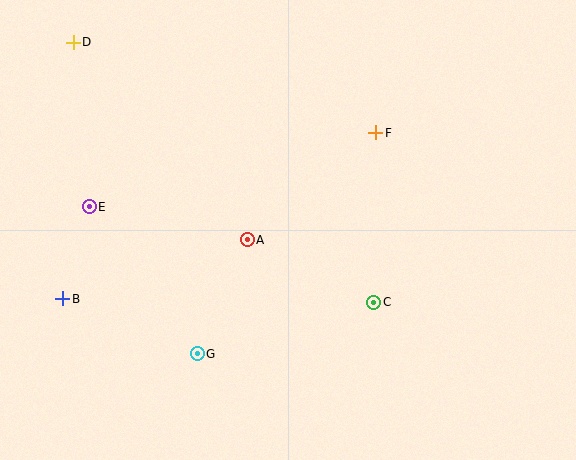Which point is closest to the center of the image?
Point A at (247, 240) is closest to the center.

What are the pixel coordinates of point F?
Point F is at (376, 133).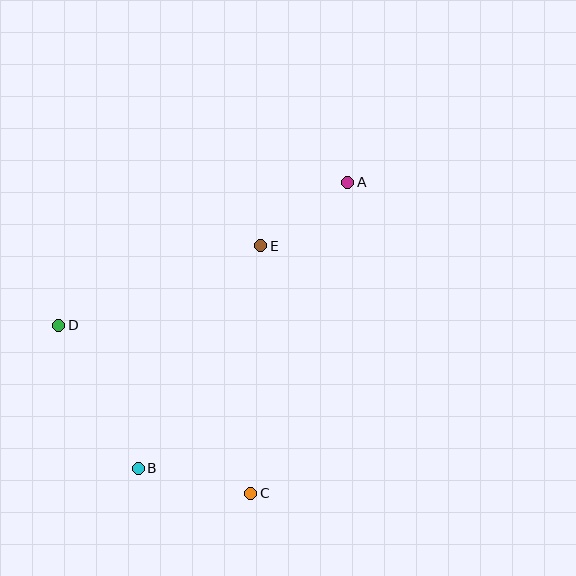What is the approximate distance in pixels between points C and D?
The distance between C and D is approximately 255 pixels.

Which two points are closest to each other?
Points A and E are closest to each other.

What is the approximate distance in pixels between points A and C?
The distance between A and C is approximately 326 pixels.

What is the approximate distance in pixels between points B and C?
The distance between B and C is approximately 115 pixels.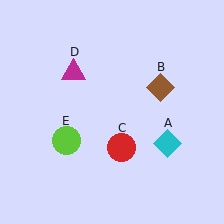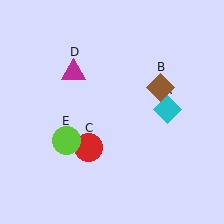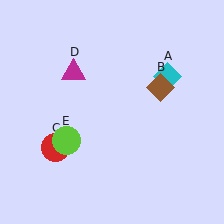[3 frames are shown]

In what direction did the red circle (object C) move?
The red circle (object C) moved left.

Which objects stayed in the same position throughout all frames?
Brown diamond (object B) and magenta triangle (object D) and lime circle (object E) remained stationary.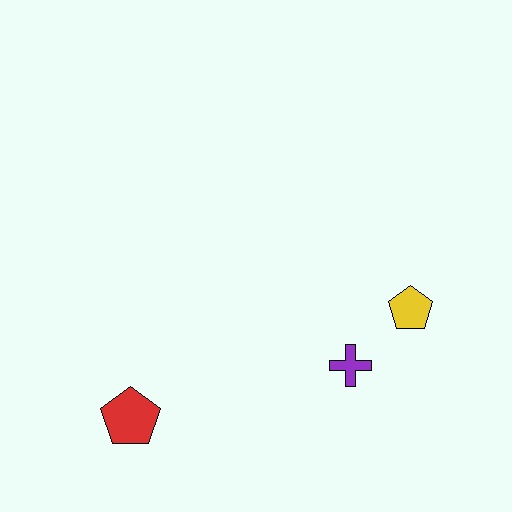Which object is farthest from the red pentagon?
The yellow pentagon is farthest from the red pentagon.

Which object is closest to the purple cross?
The yellow pentagon is closest to the purple cross.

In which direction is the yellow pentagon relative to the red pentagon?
The yellow pentagon is to the right of the red pentagon.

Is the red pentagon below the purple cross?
Yes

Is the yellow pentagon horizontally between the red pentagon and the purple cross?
No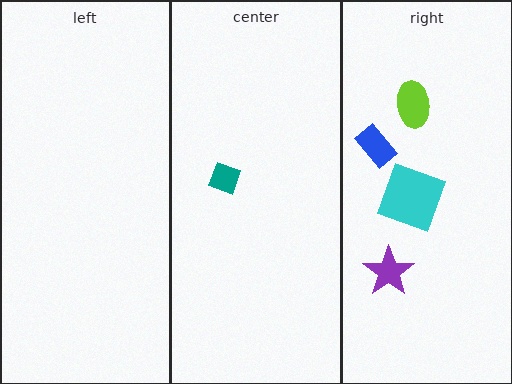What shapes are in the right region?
The blue rectangle, the cyan square, the lime ellipse, the purple star.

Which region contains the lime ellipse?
The right region.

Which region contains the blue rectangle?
The right region.